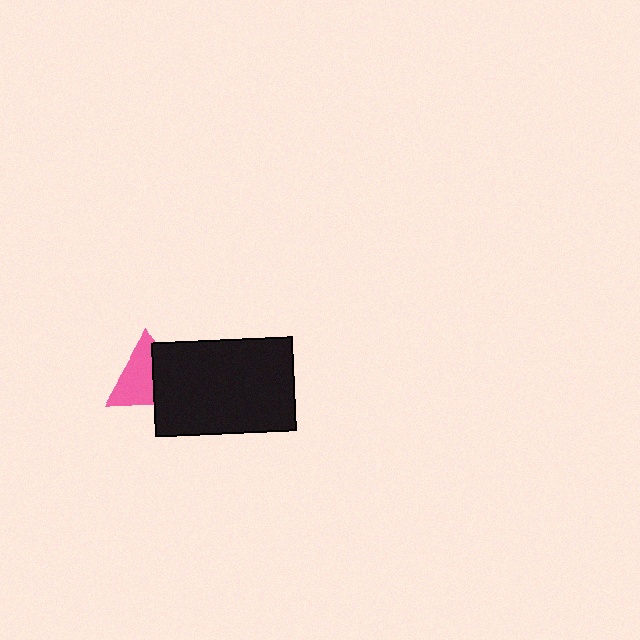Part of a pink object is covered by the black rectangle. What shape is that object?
It is a triangle.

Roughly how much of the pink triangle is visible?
About half of it is visible (roughly 59%).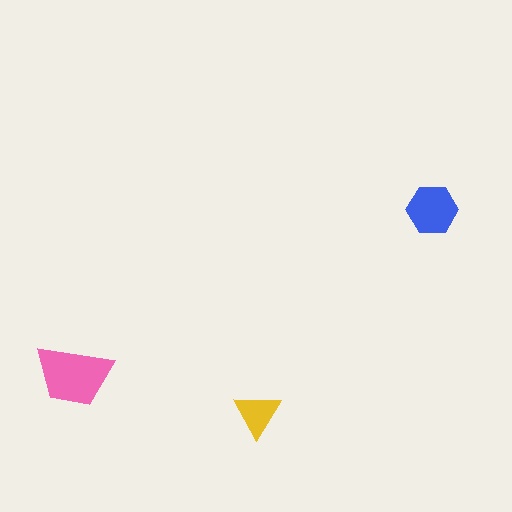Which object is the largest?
The pink trapezoid.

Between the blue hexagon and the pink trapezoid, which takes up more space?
The pink trapezoid.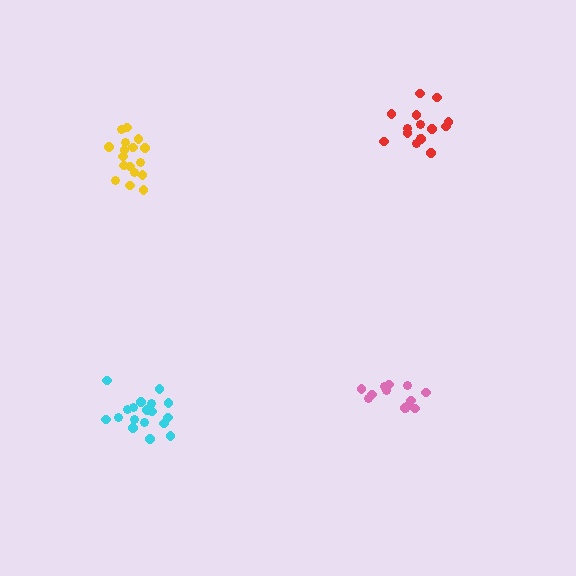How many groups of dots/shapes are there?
There are 4 groups.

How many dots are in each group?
Group 1: 17 dots, Group 2: 18 dots, Group 3: 13 dots, Group 4: 15 dots (63 total).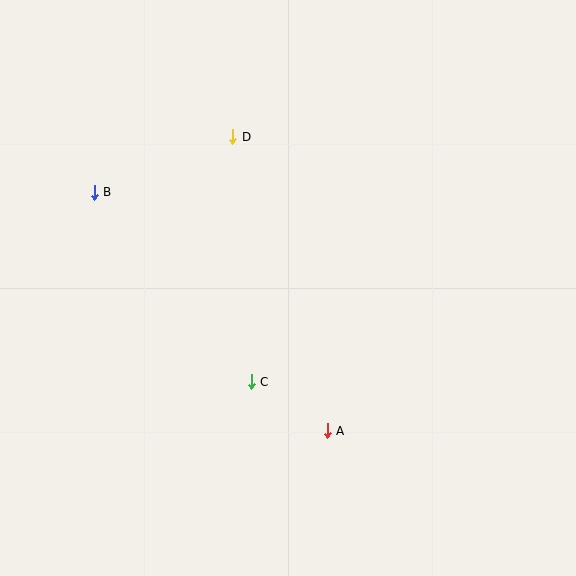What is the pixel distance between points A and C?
The distance between A and C is 90 pixels.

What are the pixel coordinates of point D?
Point D is at (233, 137).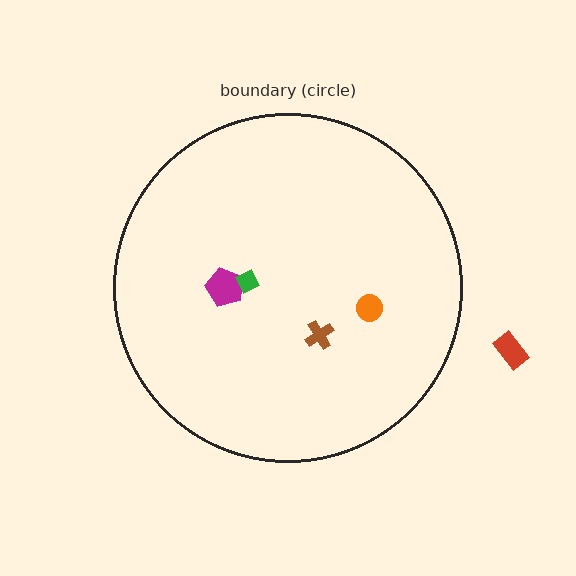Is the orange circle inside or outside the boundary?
Inside.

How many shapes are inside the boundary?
4 inside, 1 outside.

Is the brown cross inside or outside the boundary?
Inside.